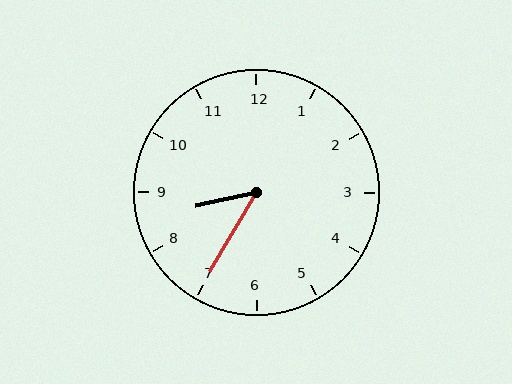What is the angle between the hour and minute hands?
Approximately 48 degrees.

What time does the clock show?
8:35.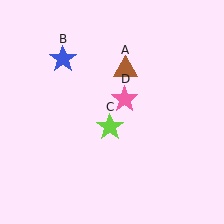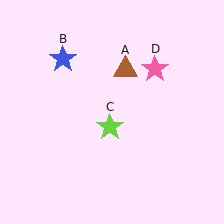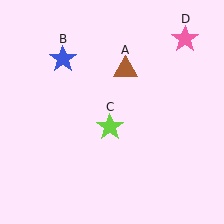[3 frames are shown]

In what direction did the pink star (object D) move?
The pink star (object D) moved up and to the right.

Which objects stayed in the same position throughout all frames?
Brown triangle (object A) and blue star (object B) and lime star (object C) remained stationary.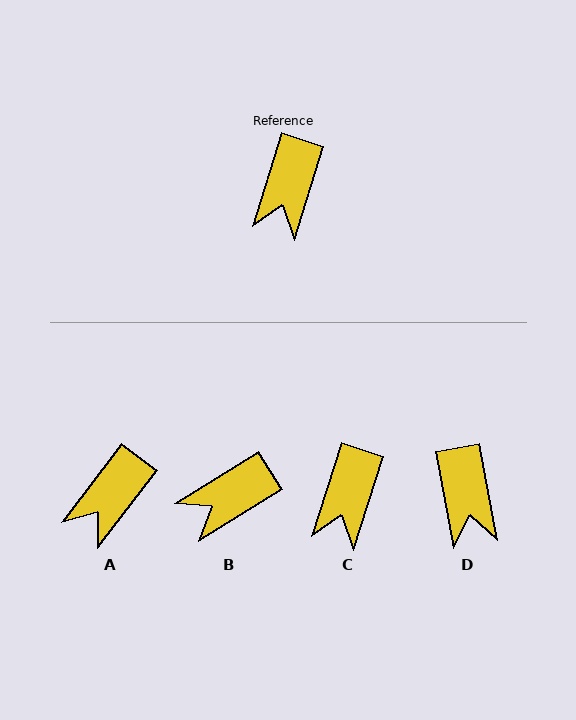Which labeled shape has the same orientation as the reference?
C.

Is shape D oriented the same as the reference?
No, it is off by about 28 degrees.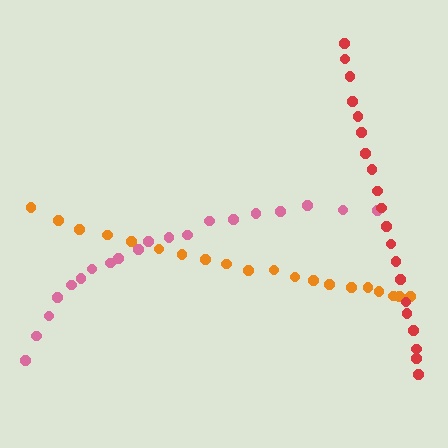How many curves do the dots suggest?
There are 3 distinct paths.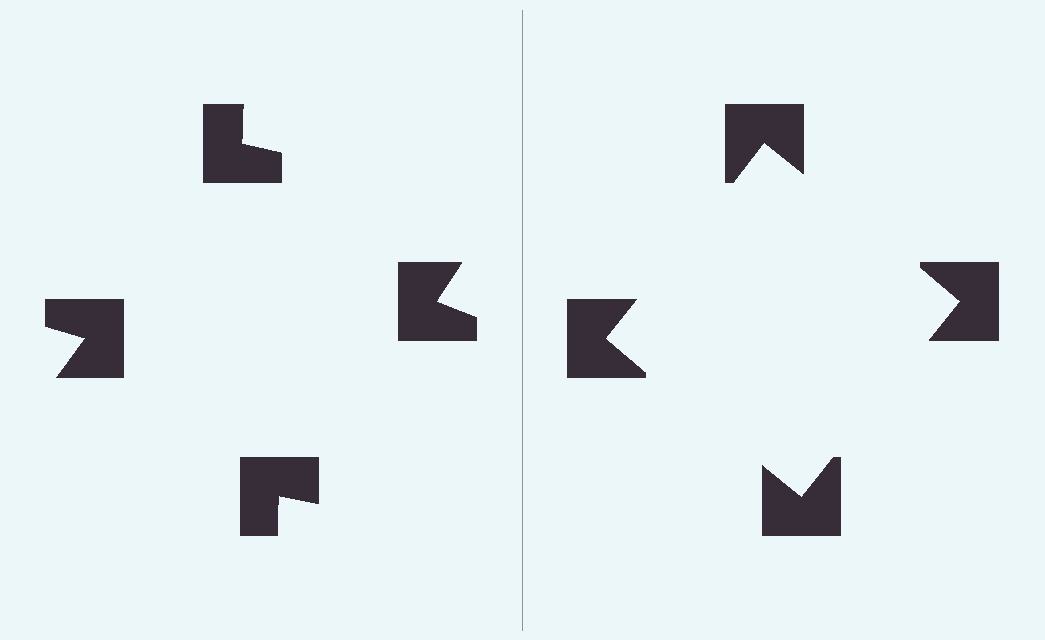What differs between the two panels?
The notched squares are positioned identically on both sides; only the wedge orientations differ. On the right they align to a square; on the left they are misaligned.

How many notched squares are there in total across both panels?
8 — 4 on each side.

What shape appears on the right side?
An illusory square.